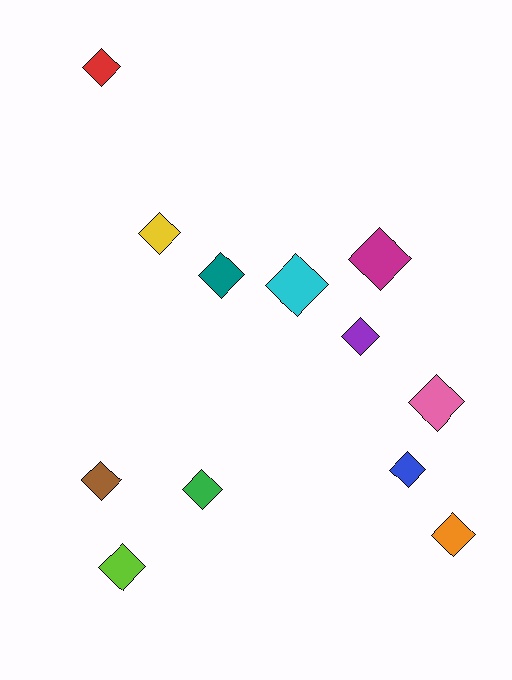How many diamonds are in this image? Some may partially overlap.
There are 12 diamonds.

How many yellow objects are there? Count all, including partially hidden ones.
There is 1 yellow object.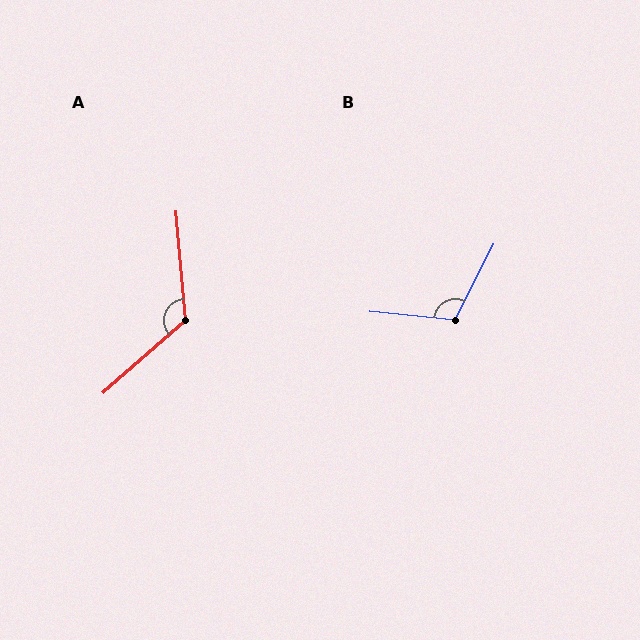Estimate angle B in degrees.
Approximately 111 degrees.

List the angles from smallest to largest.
B (111°), A (126°).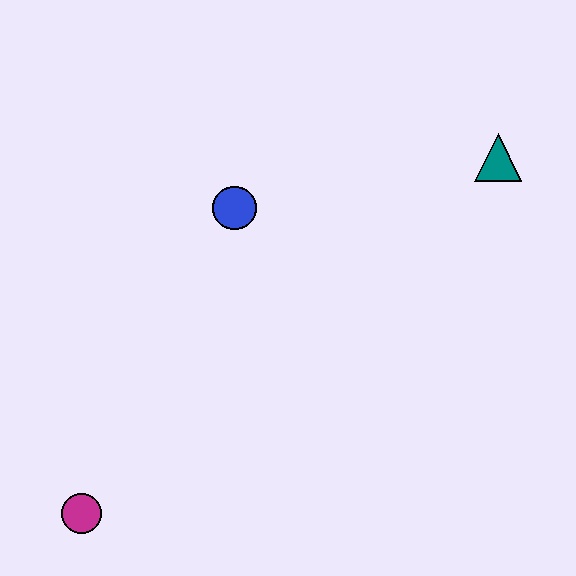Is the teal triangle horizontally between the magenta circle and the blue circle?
No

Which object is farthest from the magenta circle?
The teal triangle is farthest from the magenta circle.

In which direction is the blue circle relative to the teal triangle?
The blue circle is to the left of the teal triangle.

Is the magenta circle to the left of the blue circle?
Yes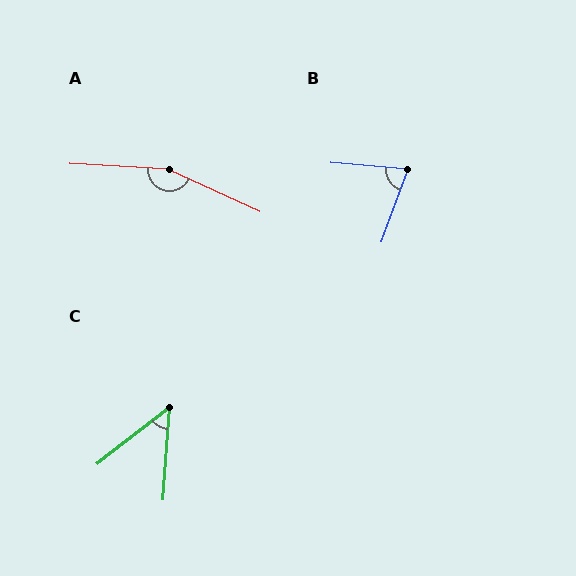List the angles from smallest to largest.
C (48°), B (75°), A (159°).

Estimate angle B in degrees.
Approximately 75 degrees.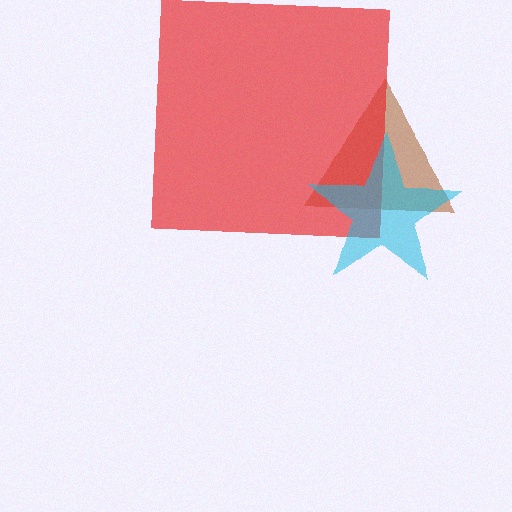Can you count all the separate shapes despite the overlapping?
Yes, there are 3 separate shapes.